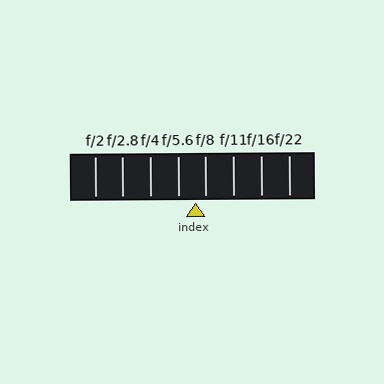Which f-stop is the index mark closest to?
The index mark is closest to f/8.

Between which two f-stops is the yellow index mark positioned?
The index mark is between f/5.6 and f/8.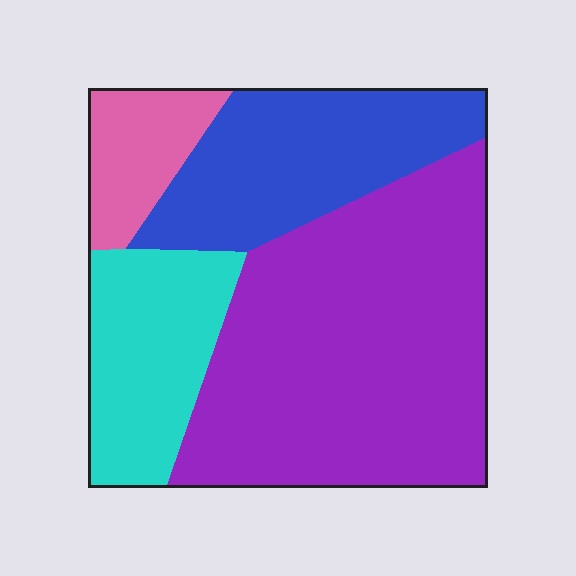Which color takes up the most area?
Purple, at roughly 50%.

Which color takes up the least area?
Pink, at roughly 10%.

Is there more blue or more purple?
Purple.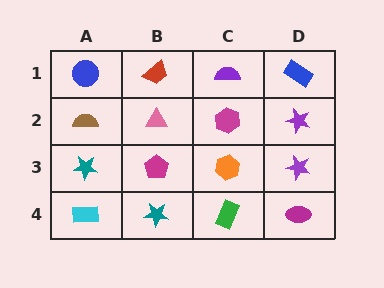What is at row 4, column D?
A magenta ellipse.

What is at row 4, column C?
A green rectangle.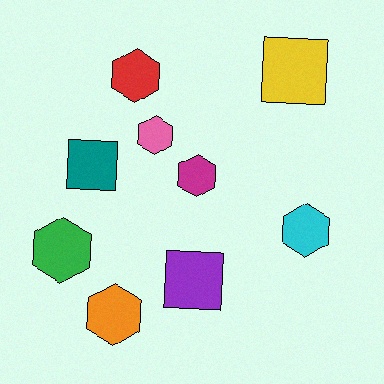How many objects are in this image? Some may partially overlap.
There are 9 objects.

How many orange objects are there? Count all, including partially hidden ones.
There is 1 orange object.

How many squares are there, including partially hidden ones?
There are 3 squares.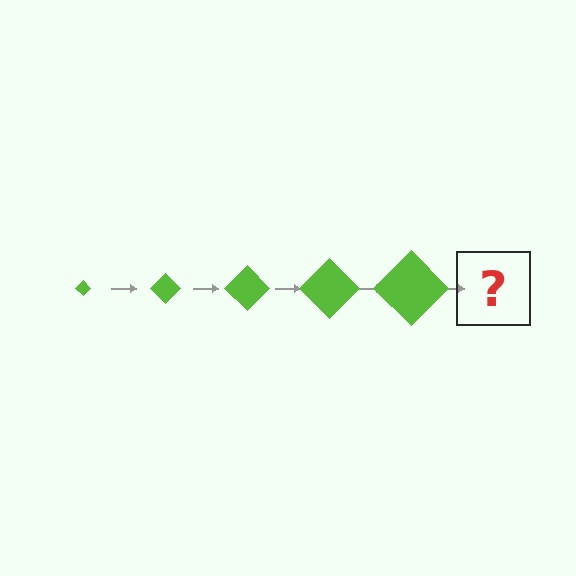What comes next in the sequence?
The next element should be a lime diamond, larger than the previous one.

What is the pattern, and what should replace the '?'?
The pattern is that the diamond gets progressively larger each step. The '?' should be a lime diamond, larger than the previous one.